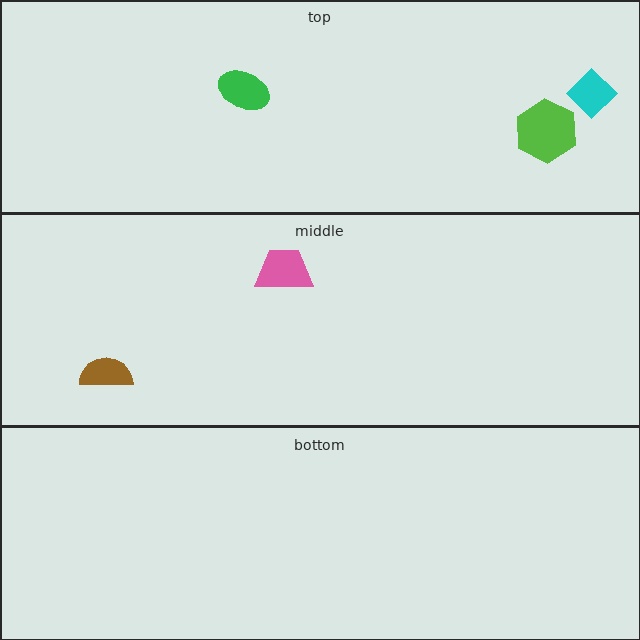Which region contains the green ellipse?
The top region.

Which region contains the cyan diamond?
The top region.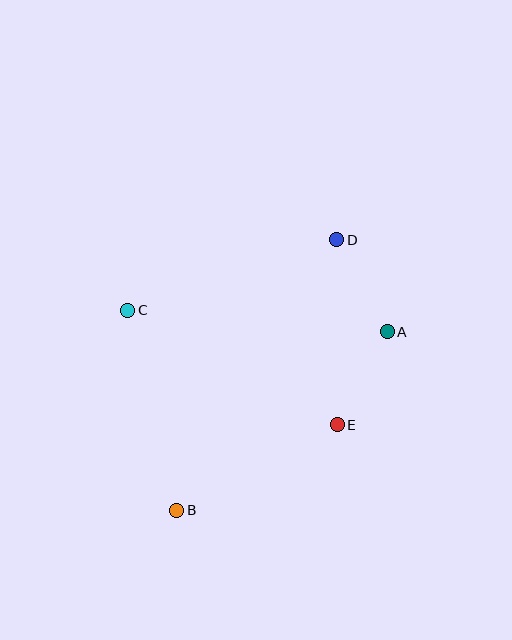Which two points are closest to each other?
Points A and D are closest to each other.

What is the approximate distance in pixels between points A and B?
The distance between A and B is approximately 276 pixels.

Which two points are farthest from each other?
Points B and D are farthest from each other.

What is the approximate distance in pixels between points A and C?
The distance between A and C is approximately 260 pixels.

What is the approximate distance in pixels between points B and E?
The distance between B and E is approximately 182 pixels.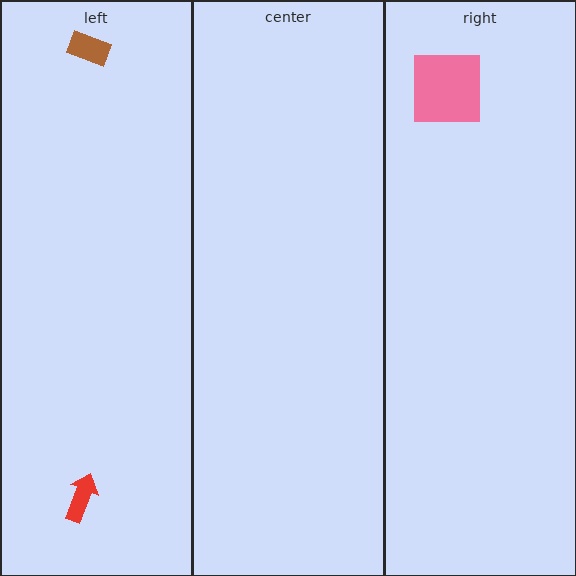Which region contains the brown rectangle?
The left region.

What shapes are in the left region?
The red arrow, the brown rectangle.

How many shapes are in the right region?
1.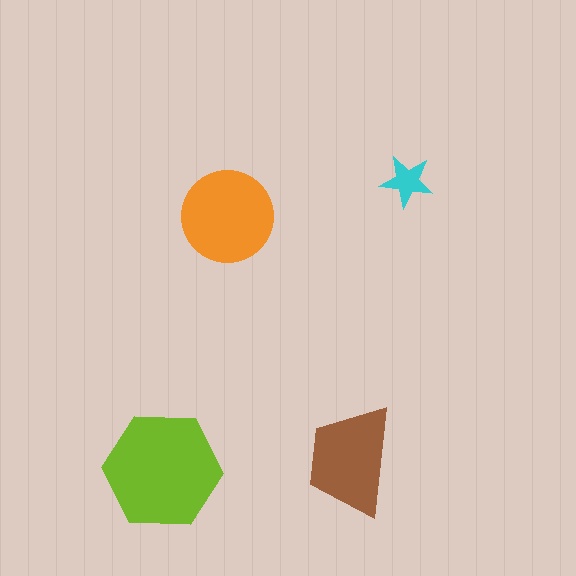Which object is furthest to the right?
The cyan star is rightmost.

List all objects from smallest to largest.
The cyan star, the brown trapezoid, the orange circle, the lime hexagon.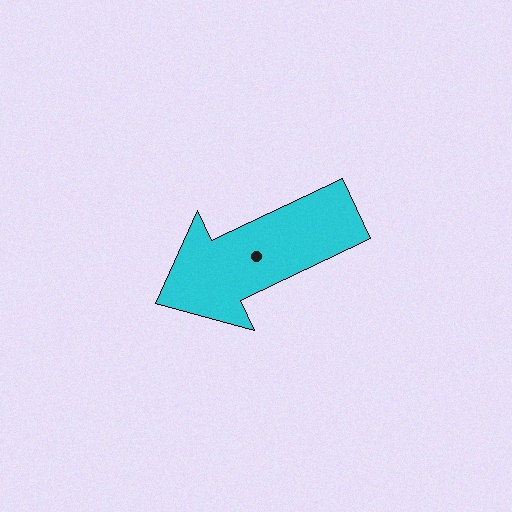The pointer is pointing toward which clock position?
Roughly 8 o'clock.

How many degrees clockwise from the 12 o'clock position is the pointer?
Approximately 245 degrees.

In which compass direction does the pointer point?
Southwest.